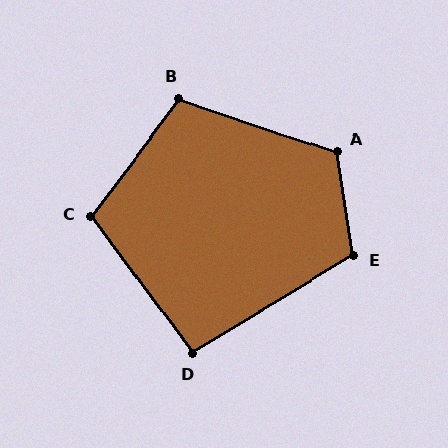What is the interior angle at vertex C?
Approximately 107 degrees (obtuse).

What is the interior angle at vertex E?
Approximately 112 degrees (obtuse).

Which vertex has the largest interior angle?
A, at approximately 118 degrees.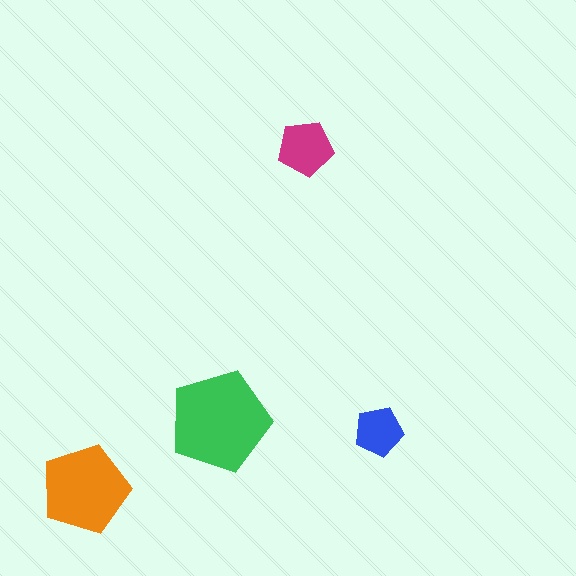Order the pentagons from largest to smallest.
the green one, the orange one, the magenta one, the blue one.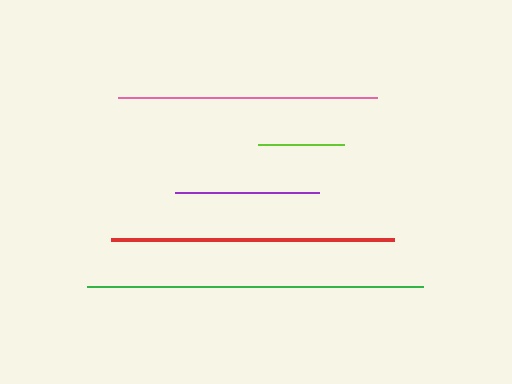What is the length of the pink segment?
The pink segment is approximately 258 pixels long.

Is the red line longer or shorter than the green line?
The green line is longer than the red line.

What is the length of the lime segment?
The lime segment is approximately 86 pixels long.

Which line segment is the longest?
The green line is the longest at approximately 336 pixels.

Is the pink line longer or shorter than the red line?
The red line is longer than the pink line.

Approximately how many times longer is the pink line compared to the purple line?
The pink line is approximately 1.8 times the length of the purple line.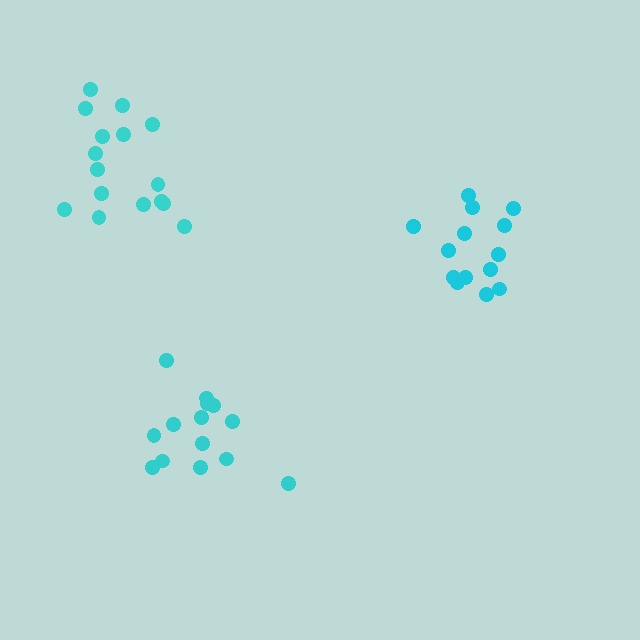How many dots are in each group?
Group 1: 14 dots, Group 2: 16 dots, Group 3: 14 dots (44 total).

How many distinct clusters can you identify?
There are 3 distinct clusters.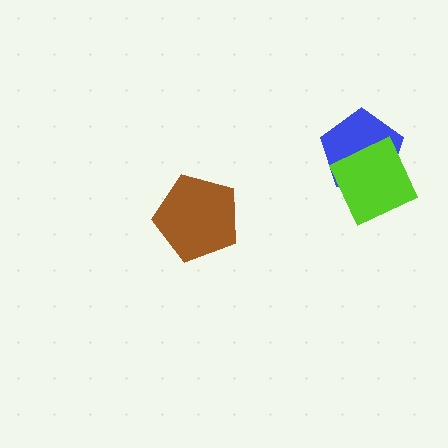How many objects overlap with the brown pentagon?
0 objects overlap with the brown pentagon.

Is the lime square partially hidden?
No, no other shape covers it.